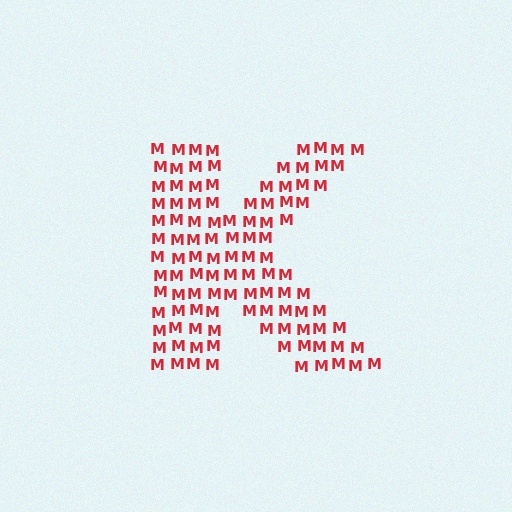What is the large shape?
The large shape is the letter K.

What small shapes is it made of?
It is made of small letter M's.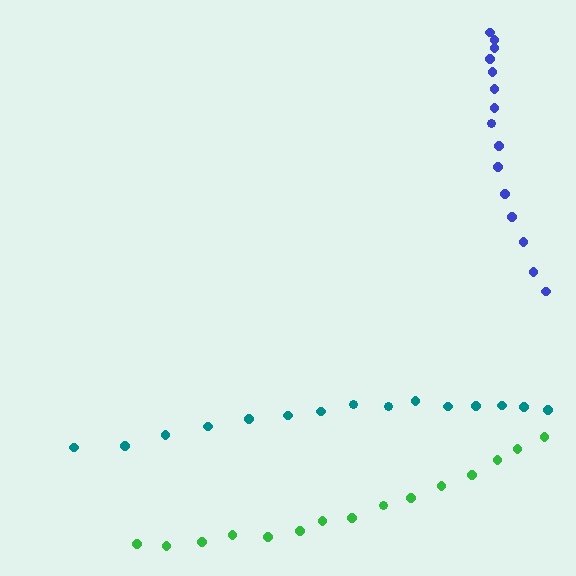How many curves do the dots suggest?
There are 3 distinct paths.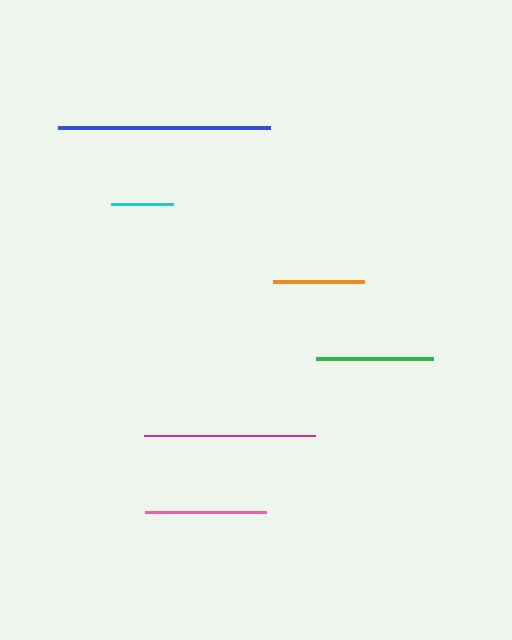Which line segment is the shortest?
The cyan line is the shortest at approximately 63 pixels.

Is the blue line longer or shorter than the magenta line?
The blue line is longer than the magenta line.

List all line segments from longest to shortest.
From longest to shortest: blue, magenta, pink, green, orange, cyan.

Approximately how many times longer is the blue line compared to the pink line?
The blue line is approximately 1.8 times the length of the pink line.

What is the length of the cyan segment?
The cyan segment is approximately 63 pixels long.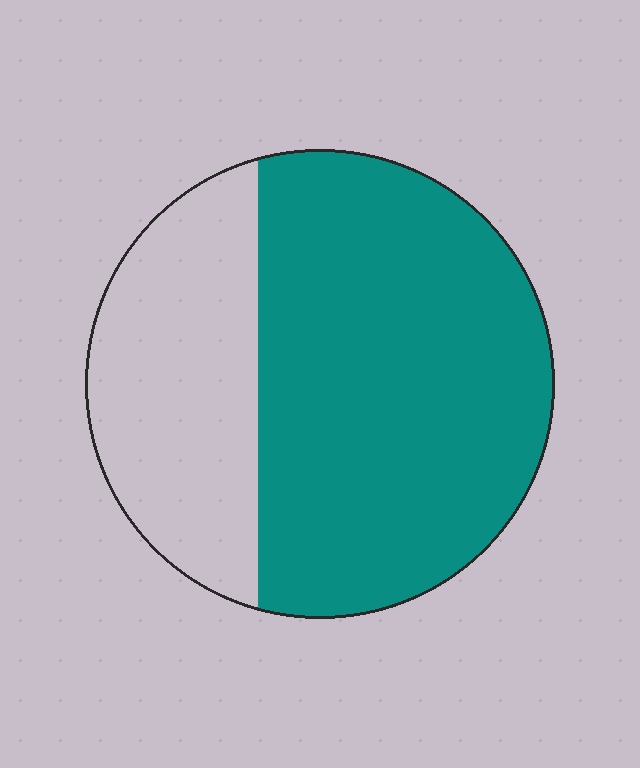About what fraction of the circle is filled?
About two thirds (2/3).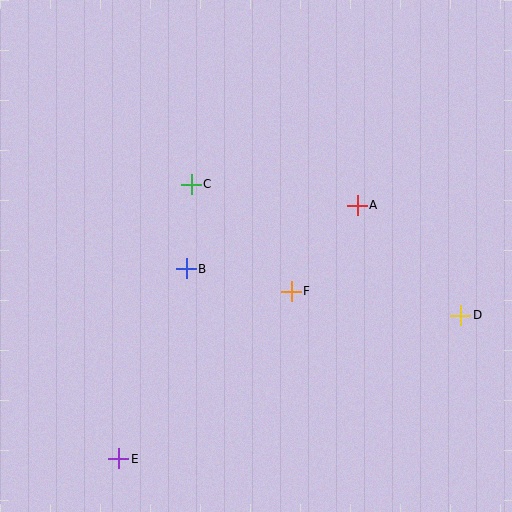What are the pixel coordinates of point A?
Point A is at (357, 205).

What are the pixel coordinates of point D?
Point D is at (461, 315).